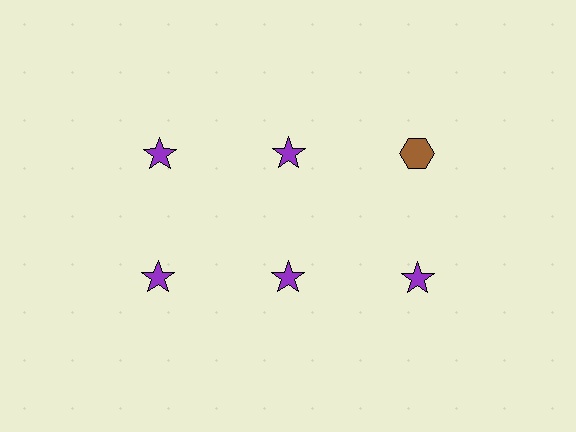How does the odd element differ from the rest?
It differs in both color (brown instead of purple) and shape (hexagon instead of star).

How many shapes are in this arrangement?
There are 6 shapes arranged in a grid pattern.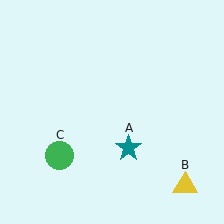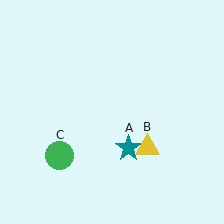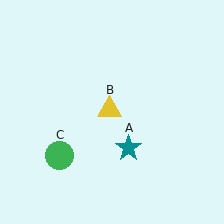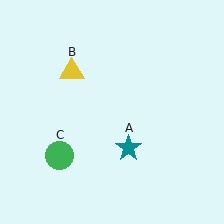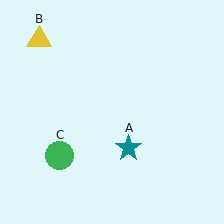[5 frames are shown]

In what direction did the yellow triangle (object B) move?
The yellow triangle (object B) moved up and to the left.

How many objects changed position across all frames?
1 object changed position: yellow triangle (object B).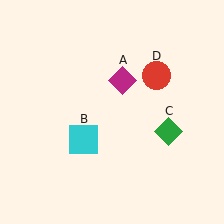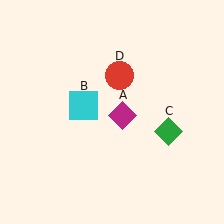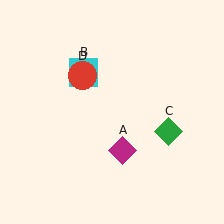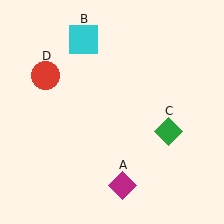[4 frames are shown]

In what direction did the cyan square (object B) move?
The cyan square (object B) moved up.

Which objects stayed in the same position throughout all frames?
Green diamond (object C) remained stationary.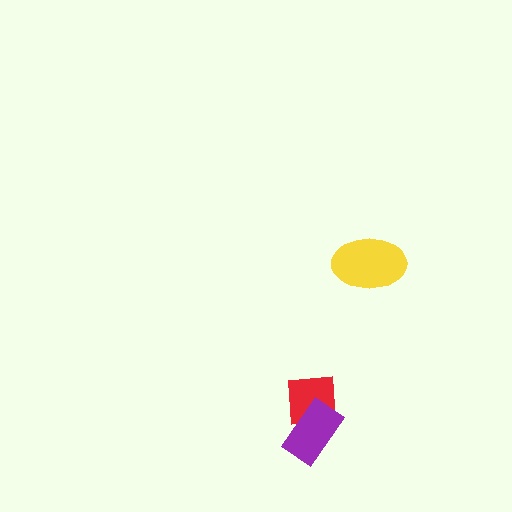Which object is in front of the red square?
The purple rectangle is in front of the red square.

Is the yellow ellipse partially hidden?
No, no other shape covers it.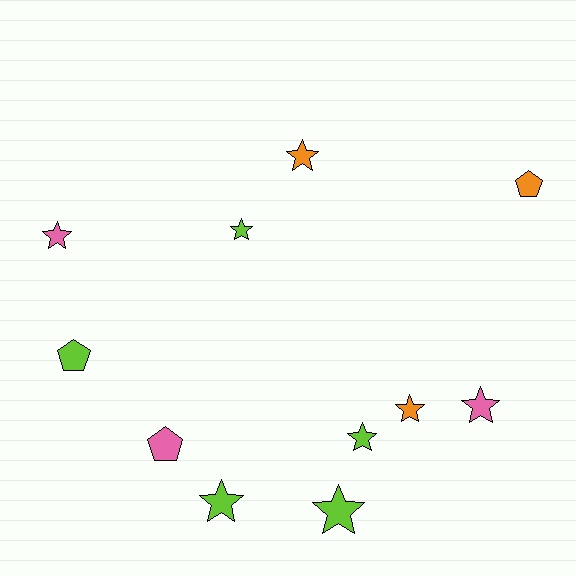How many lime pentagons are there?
There is 1 lime pentagon.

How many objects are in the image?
There are 11 objects.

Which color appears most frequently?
Lime, with 5 objects.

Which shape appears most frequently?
Star, with 8 objects.